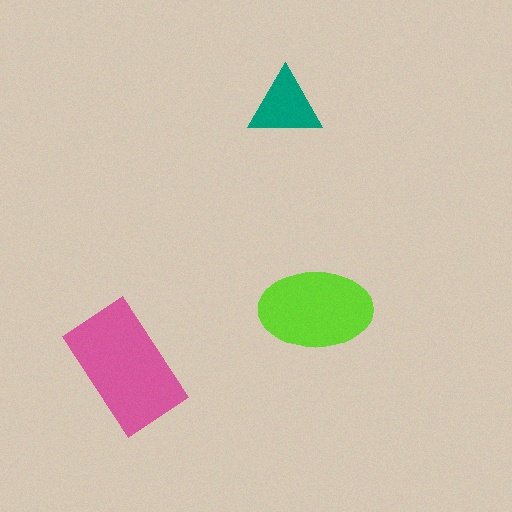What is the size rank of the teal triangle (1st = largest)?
3rd.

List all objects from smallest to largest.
The teal triangle, the lime ellipse, the pink rectangle.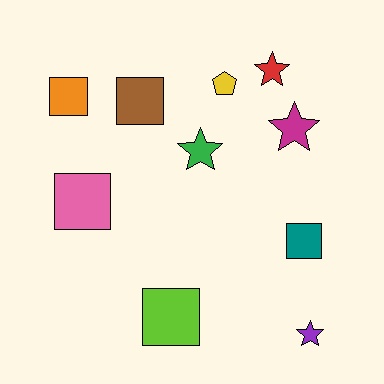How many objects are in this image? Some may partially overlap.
There are 10 objects.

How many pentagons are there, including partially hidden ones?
There is 1 pentagon.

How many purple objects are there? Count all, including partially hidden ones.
There is 1 purple object.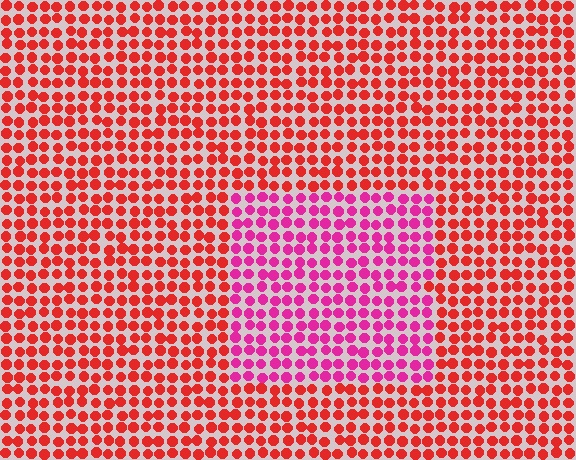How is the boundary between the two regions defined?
The boundary is defined purely by a slight shift in hue (about 40 degrees). Spacing, size, and orientation are identical on both sides.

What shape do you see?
I see a rectangle.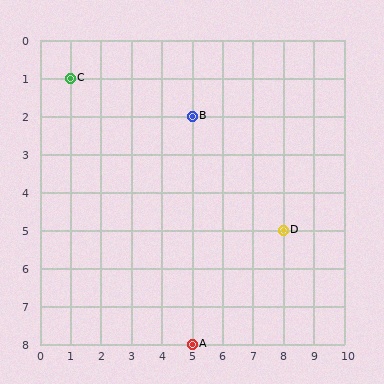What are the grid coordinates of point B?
Point B is at grid coordinates (5, 2).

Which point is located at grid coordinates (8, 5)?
Point D is at (8, 5).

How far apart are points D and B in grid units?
Points D and B are 3 columns and 3 rows apart (about 4.2 grid units diagonally).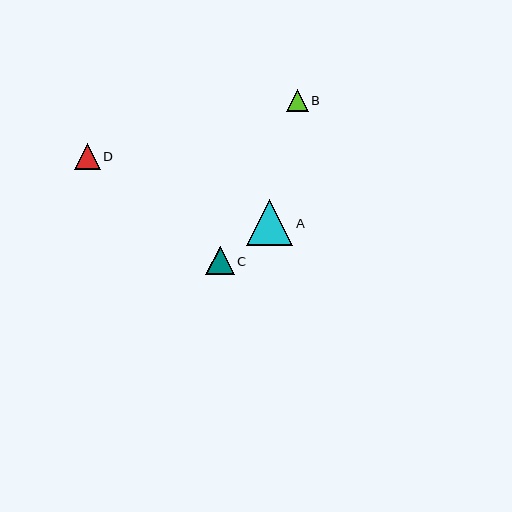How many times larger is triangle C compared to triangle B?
Triangle C is approximately 1.3 times the size of triangle B.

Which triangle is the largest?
Triangle A is the largest with a size of approximately 46 pixels.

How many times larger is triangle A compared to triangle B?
Triangle A is approximately 2.1 times the size of triangle B.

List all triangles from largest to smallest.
From largest to smallest: A, C, D, B.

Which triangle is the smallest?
Triangle B is the smallest with a size of approximately 22 pixels.